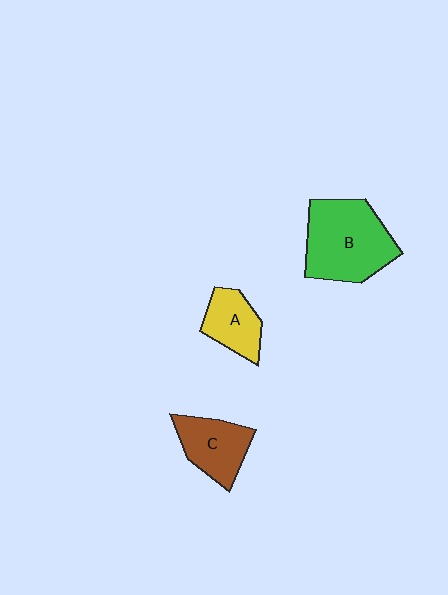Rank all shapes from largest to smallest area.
From largest to smallest: B (green), C (brown), A (yellow).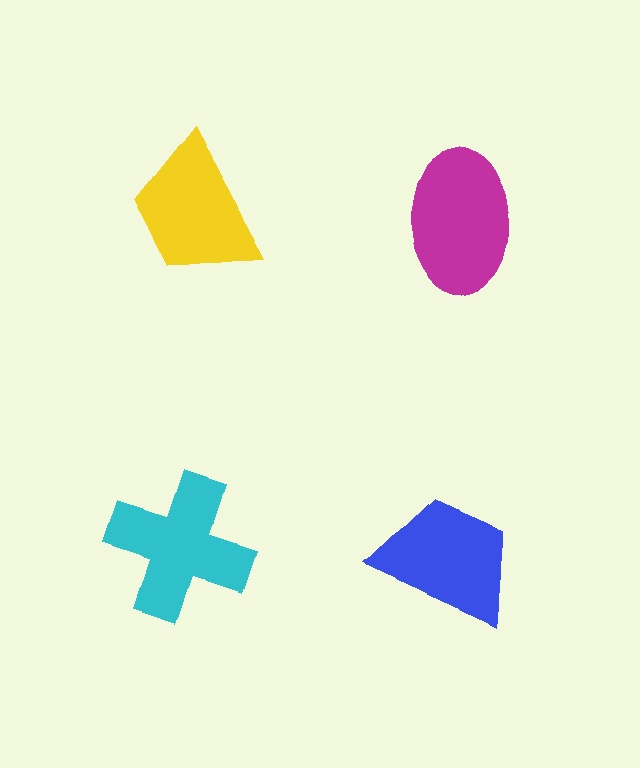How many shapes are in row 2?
2 shapes.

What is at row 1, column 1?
A yellow trapezoid.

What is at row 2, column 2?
A blue trapezoid.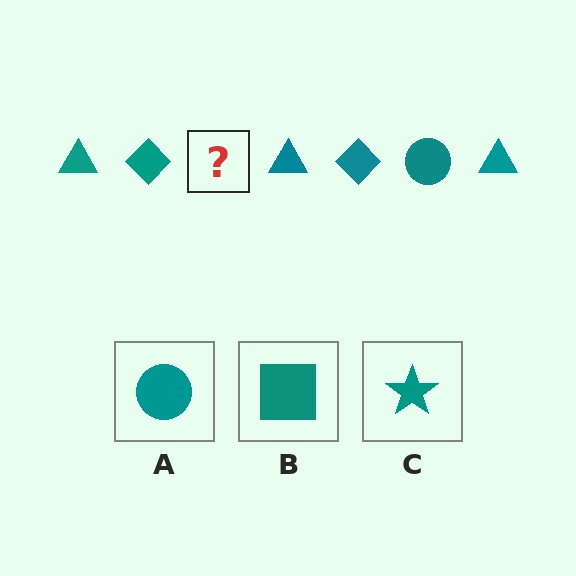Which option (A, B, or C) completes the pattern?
A.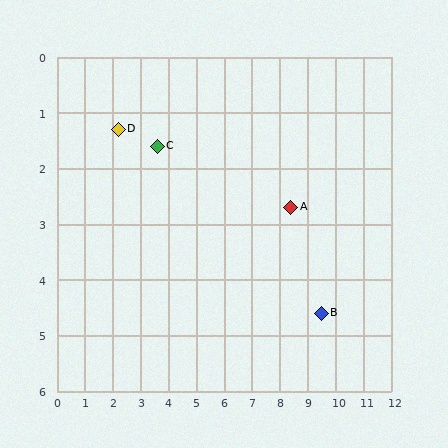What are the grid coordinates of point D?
Point D is at approximately (2.2, 1.3).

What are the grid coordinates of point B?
Point B is at approximately (9.5, 4.6).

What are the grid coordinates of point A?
Point A is at approximately (8.4, 2.7).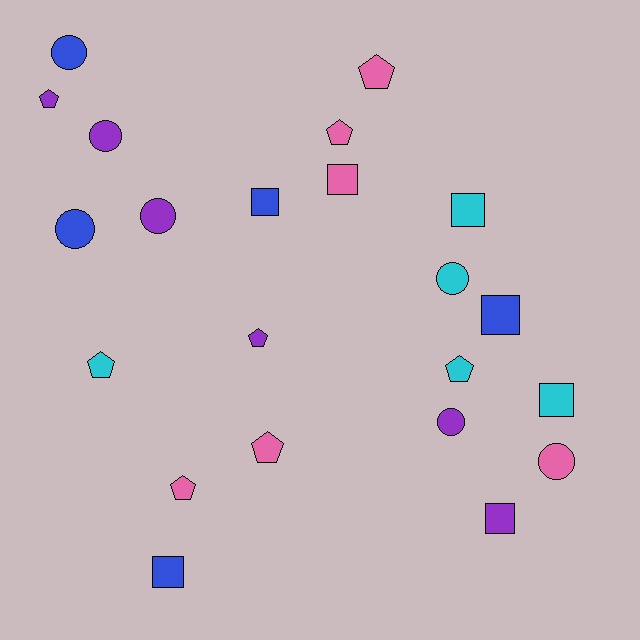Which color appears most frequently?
Purple, with 6 objects.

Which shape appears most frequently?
Pentagon, with 8 objects.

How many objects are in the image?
There are 22 objects.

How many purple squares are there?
There is 1 purple square.